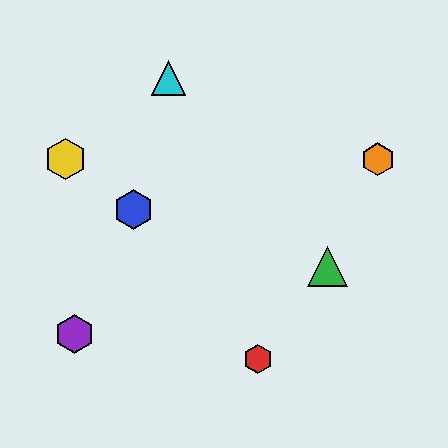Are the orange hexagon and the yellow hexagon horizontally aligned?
Yes, both are at y≈159.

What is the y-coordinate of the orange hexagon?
The orange hexagon is at y≈159.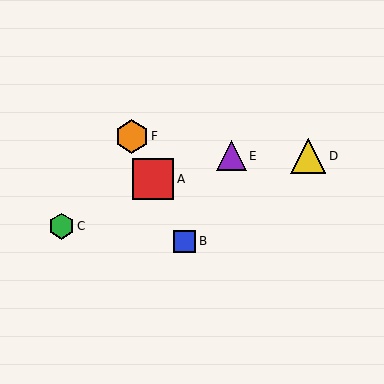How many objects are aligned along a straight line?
3 objects (A, B, F) are aligned along a straight line.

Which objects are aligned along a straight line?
Objects A, B, F are aligned along a straight line.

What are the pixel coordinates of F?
Object F is at (132, 136).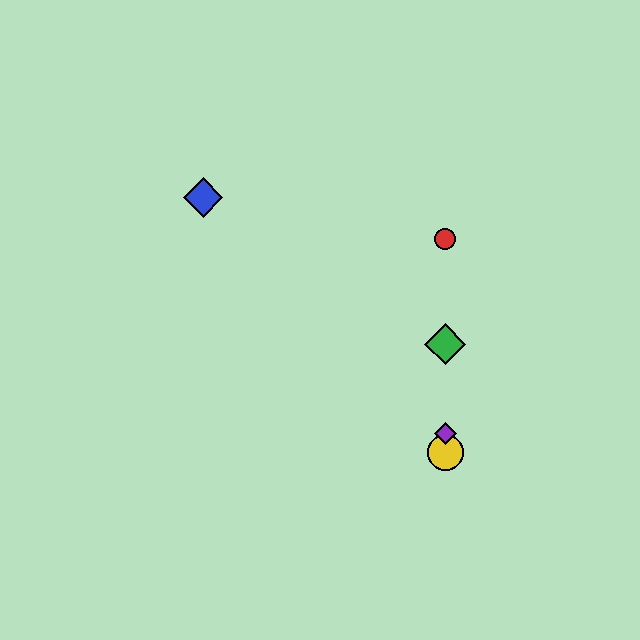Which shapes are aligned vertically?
The red circle, the green diamond, the yellow circle, the purple diamond are aligned vertically.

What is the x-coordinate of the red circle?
The red circle is at x≈445.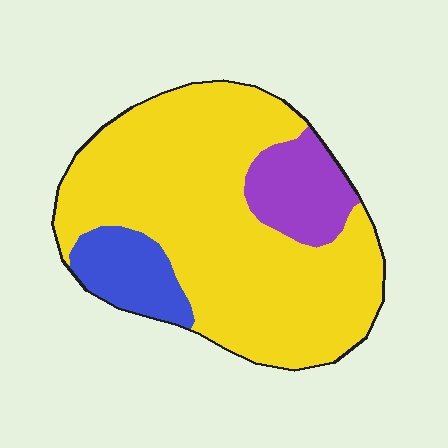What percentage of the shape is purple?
Purple covers roughly 15% of the shape.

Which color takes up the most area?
Yellow, at roughly 75%.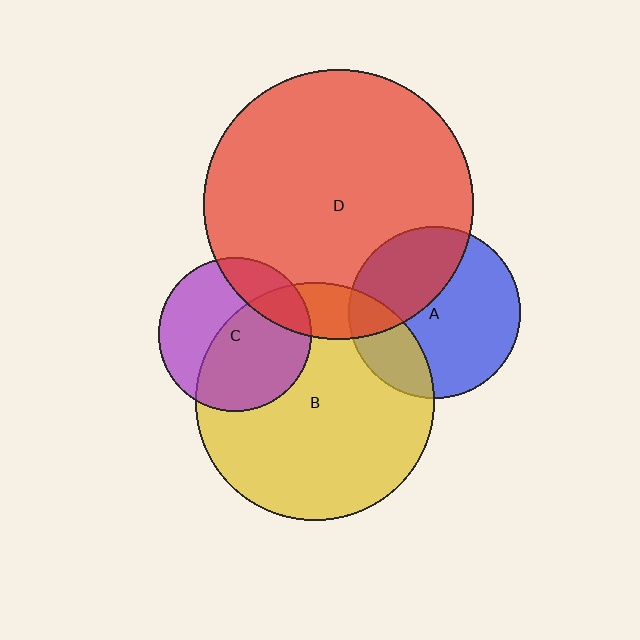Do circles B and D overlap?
Yes.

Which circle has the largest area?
Circle D (red).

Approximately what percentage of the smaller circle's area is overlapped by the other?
Approximately 15%.